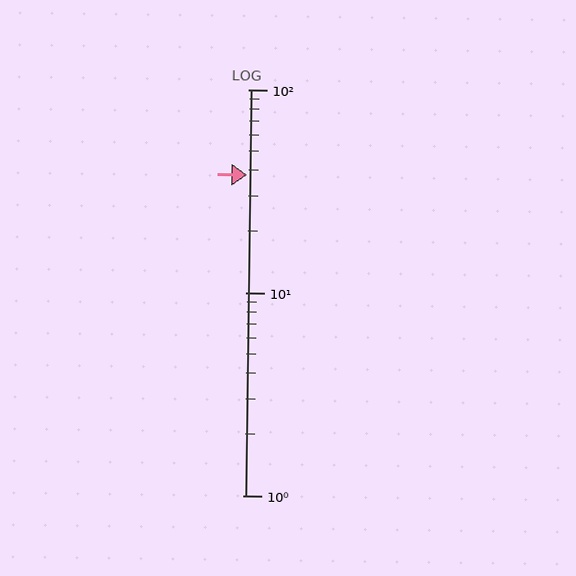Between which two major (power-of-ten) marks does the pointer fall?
The pointer is between 10 and 100.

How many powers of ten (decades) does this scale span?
The scale spans 2 decades, from 1 to 100.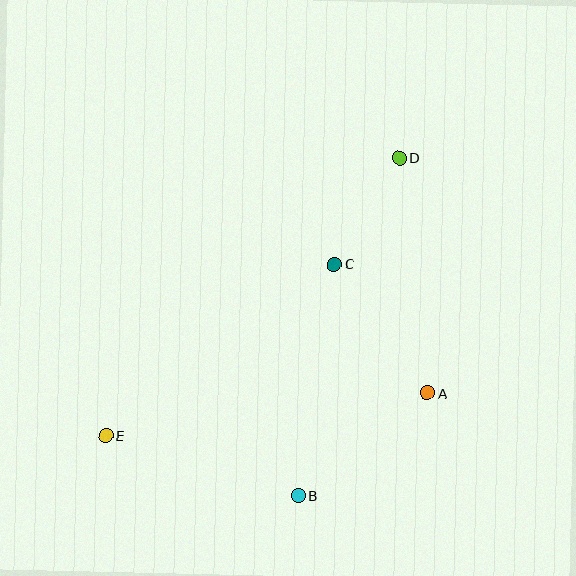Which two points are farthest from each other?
Points D and E are farthest from each other.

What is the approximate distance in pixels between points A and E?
The distance between A and E is approximately 325 pixels.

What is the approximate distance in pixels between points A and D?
The distance between A and D is approximately 237 pixels.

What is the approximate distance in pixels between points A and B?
The distance between A and B is approximately 165 pixels.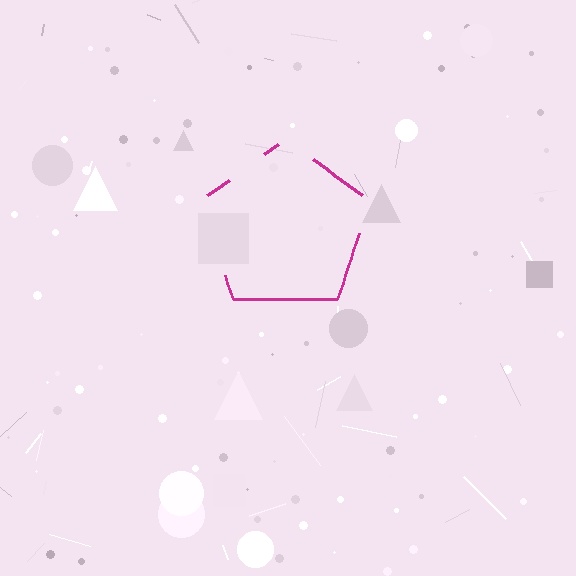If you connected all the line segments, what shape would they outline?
They would outline a pentagon.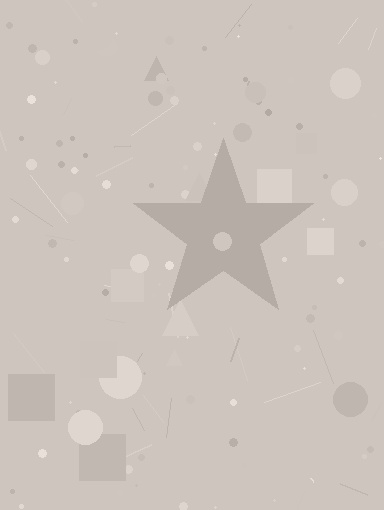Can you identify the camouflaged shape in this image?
The camouflaged shape is a star.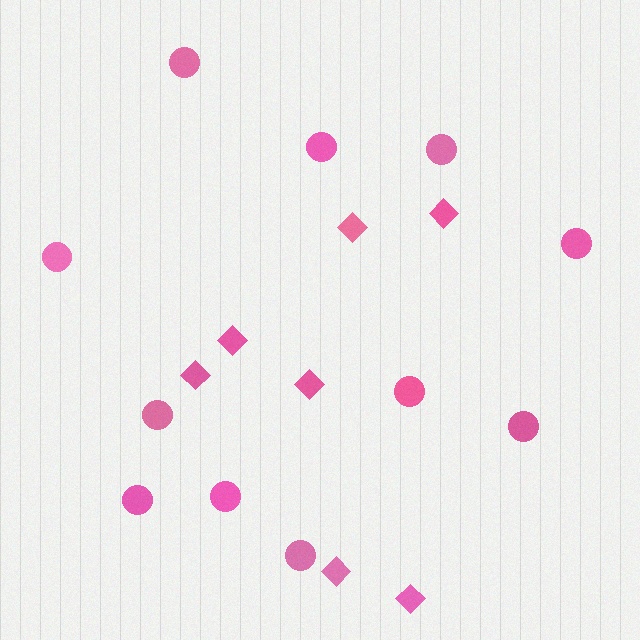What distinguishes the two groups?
There are 2 groups: one group of circles (11) and one group of diamonds (7).